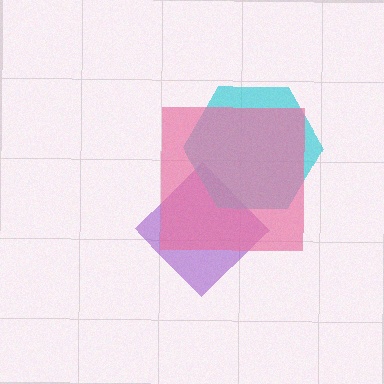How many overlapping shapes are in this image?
There are 3 overlapping shapes in the image.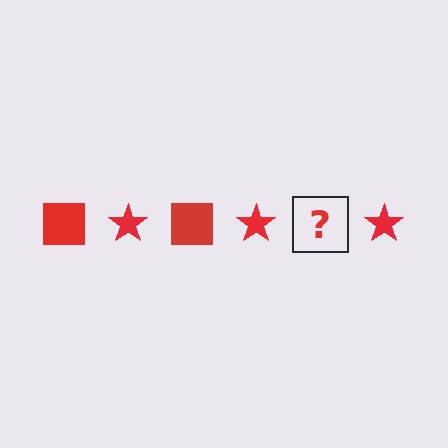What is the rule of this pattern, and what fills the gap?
The rule is that the pattern cycles through square, star shapes in red. The gap should be filled with a red square.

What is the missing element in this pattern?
The missing element is a red square.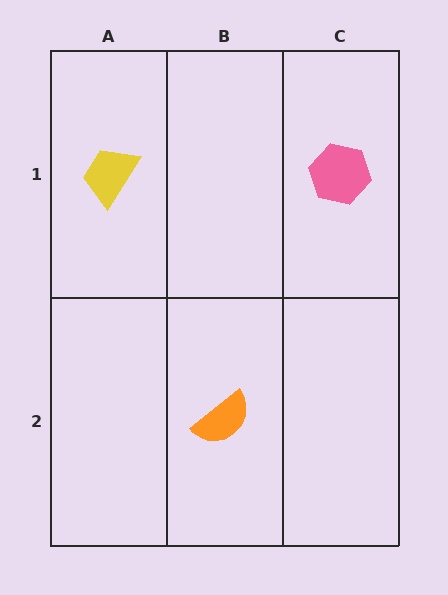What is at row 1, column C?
A pink hexagon.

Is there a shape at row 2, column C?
No, that cell is empty.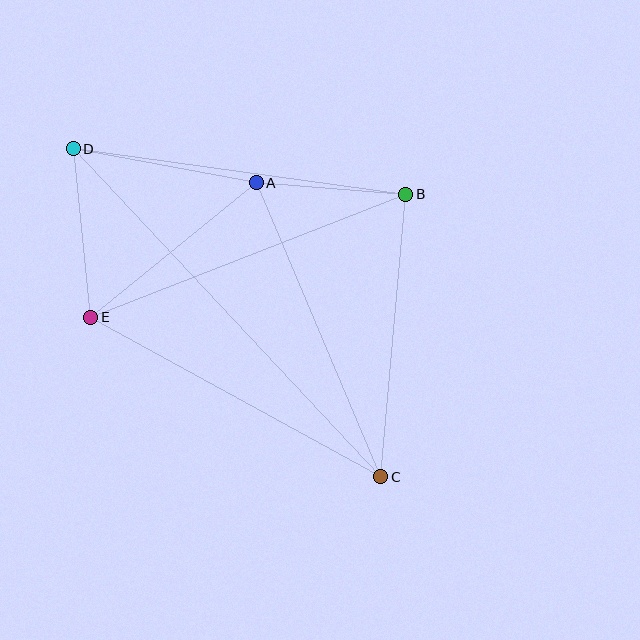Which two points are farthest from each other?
Points C and D are farthest from each other.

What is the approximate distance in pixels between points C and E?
The distance between C and E is approximately 331 pixels.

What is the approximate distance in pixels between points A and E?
The distance between A and E is approximately 213 pixels.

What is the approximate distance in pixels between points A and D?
The distance between A and D is approximately 186 pixels.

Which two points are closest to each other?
Points A and B are closest to each other.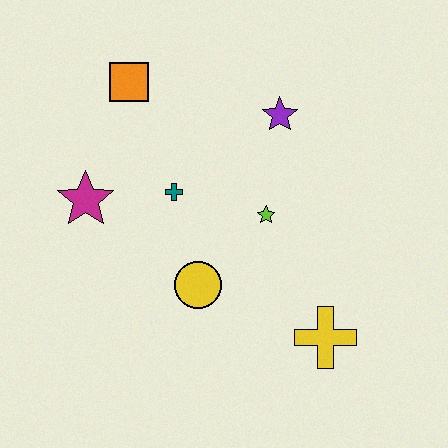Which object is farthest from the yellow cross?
The orange square is farthest from the yellow cross.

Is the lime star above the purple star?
No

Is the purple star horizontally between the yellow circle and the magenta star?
No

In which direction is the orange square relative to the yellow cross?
The orange square is above the yellow cross.